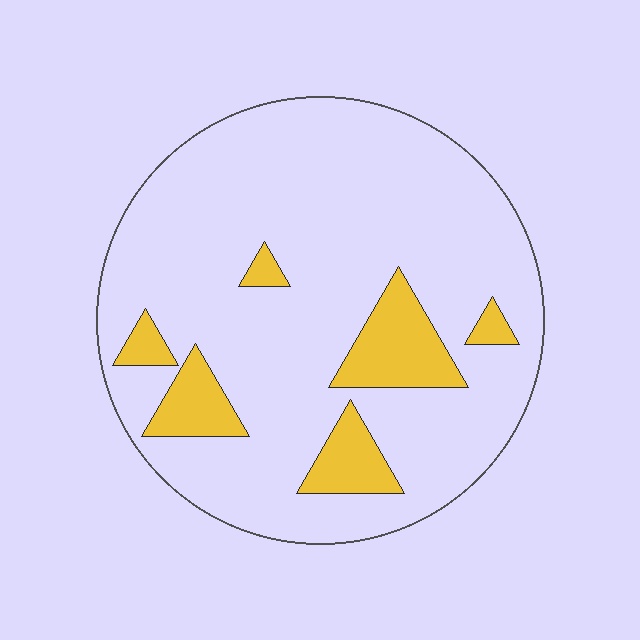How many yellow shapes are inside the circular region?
6.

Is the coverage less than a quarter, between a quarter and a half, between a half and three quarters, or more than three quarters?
Less than a quarter.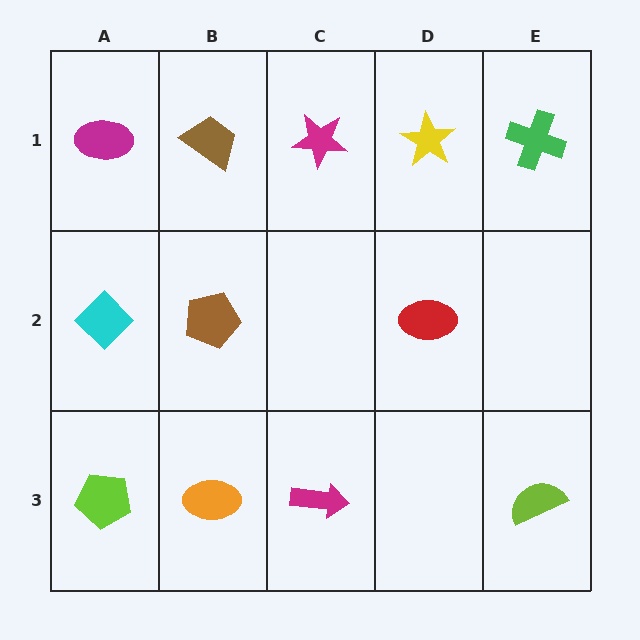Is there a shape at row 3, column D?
No, that cell is empty.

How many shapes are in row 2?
3 shapes.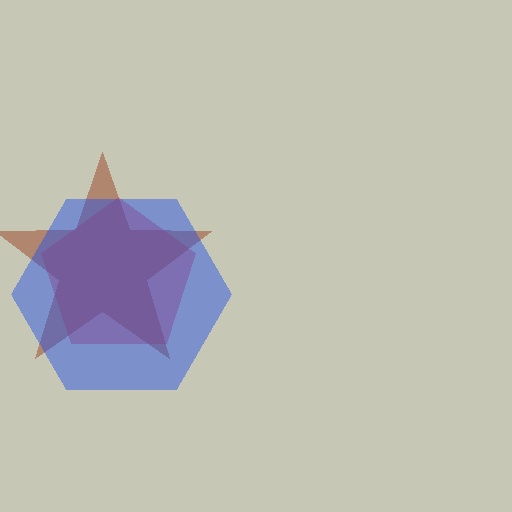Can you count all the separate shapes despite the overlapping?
Yes, there are 3 separate shapes.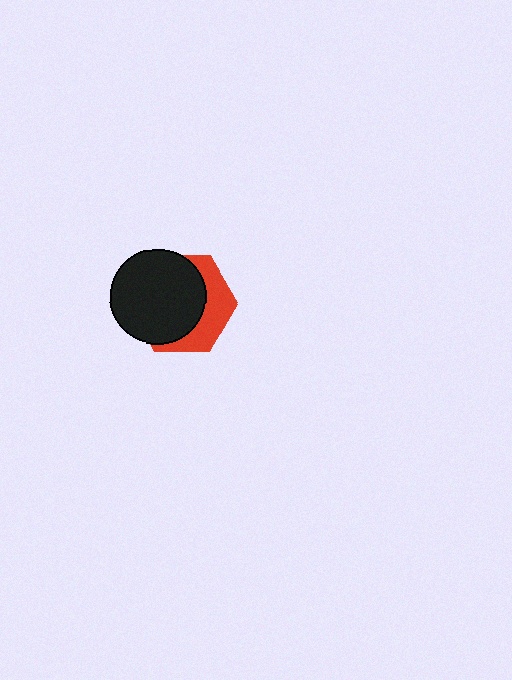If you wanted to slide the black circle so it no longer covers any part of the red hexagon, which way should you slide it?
Slide it toward the upper-left — that is the most direct way to separate the two shapes.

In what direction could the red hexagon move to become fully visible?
The red hexagon could move toward the lower-right. That would shift it out from behind the black circle entirely.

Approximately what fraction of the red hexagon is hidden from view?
Roughly 64% of the red hexagon is hidden behind the black circle.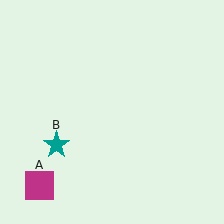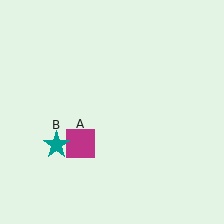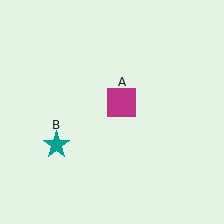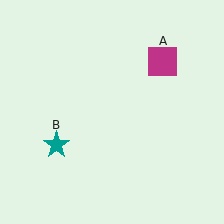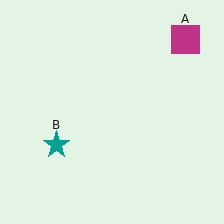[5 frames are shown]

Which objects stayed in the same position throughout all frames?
Teal star (object B) remained stationary.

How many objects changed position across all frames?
1 object changed position: magenta square (object A).